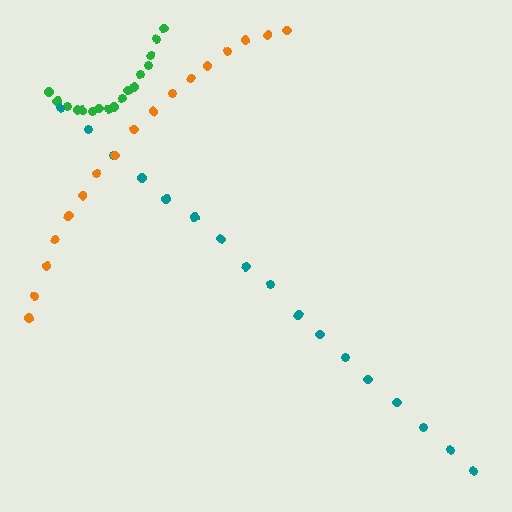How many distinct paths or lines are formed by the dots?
There are 3 distinct paths.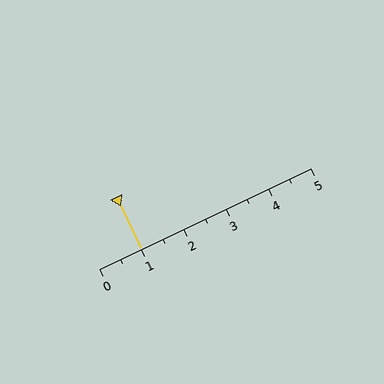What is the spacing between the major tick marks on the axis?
The major ticks are spaced 1 apart.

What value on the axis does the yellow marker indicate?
The marker indicates approximately 1.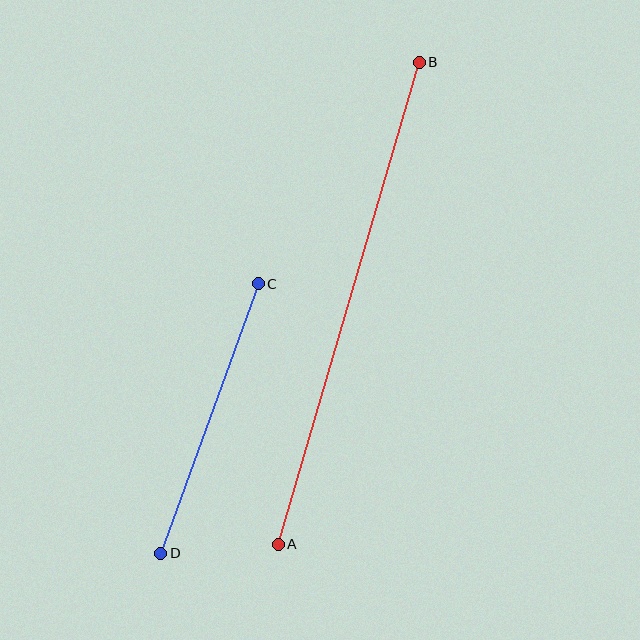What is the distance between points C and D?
The distance is approximately 286 pixels.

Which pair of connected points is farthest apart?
Points A and B are farthest apart.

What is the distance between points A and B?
The distance is approximately 502 pixels.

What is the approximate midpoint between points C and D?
The midpoint is at approximately (210, 419) pixels.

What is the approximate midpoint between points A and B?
The midpoint is at approximately (349, 303) pixels.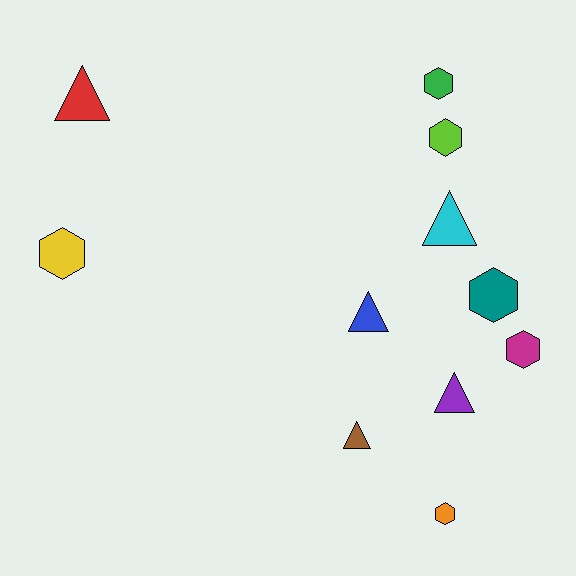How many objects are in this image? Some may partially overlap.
There are 11 objects.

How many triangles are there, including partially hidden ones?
There are 5 triangles.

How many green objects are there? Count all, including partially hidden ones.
There is 1 green object.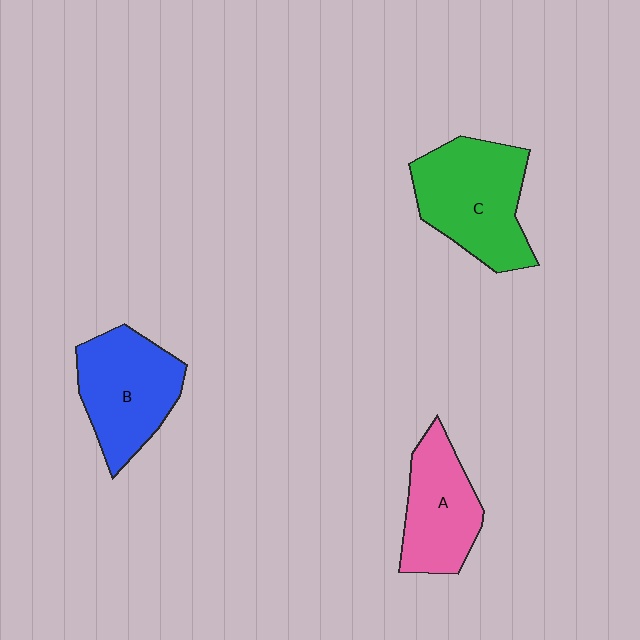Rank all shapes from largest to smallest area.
From largest to smallest: C (green), B (blue), A (pink).